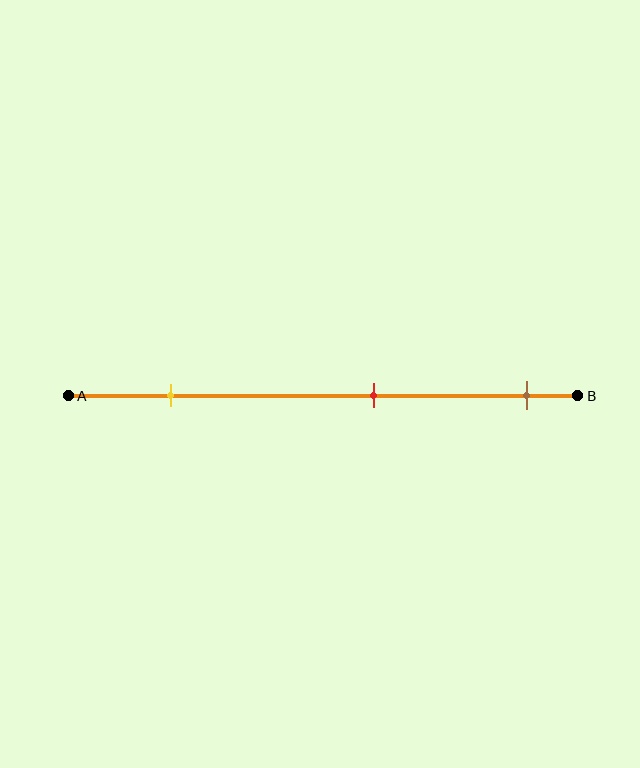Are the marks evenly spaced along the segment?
Yes, the marks are approximately evenly spaced.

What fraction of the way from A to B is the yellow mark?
The yellow mark is approximately 20% (0.2) of the way from A to B.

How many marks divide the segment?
There are 3 marks dividing the segment.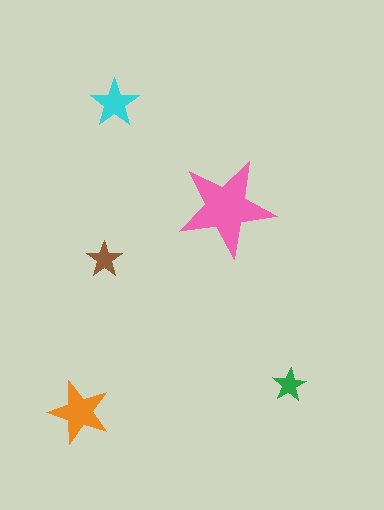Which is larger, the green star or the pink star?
The pink one.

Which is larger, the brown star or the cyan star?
The cyan one.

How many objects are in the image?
There are 5 objects in the image.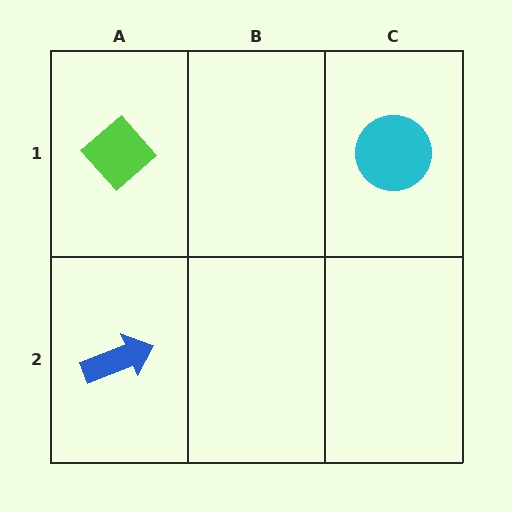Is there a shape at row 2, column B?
No, that cell is empty.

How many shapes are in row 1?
2 shapes.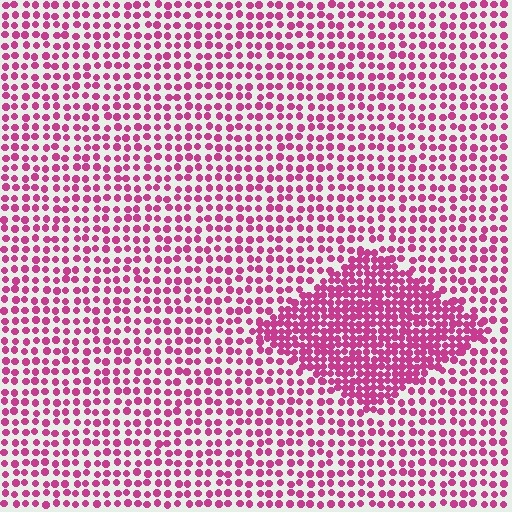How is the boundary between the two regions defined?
The boundary is defined by a change in element density (approximately 2.0x ratio). All elements are the same color, size, and shape.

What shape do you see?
I see a diamond.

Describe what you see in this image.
The image contains small magenta elements arranged at two different densities. A diamond-shaped region is visible where the elements are more densely packed than the surrounding area.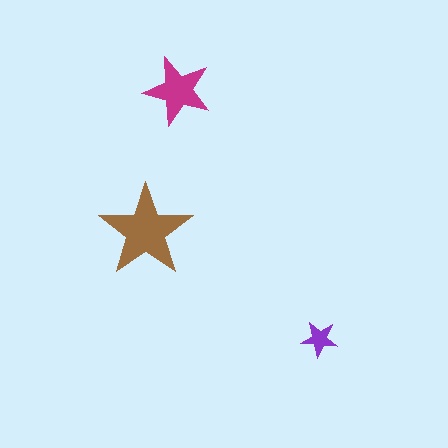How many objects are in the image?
There are 3 objects in the image.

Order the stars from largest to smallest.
the brown one, the magenta one, the purple one.